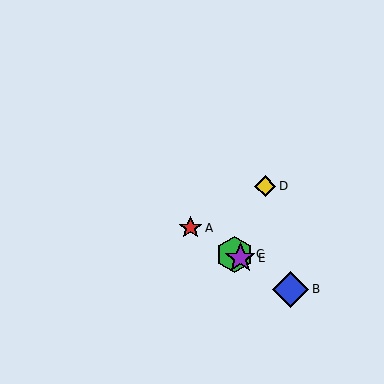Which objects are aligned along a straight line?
Objects A, B, C, E are aligned along a straight line.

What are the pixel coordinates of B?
Object B is at (291, 289).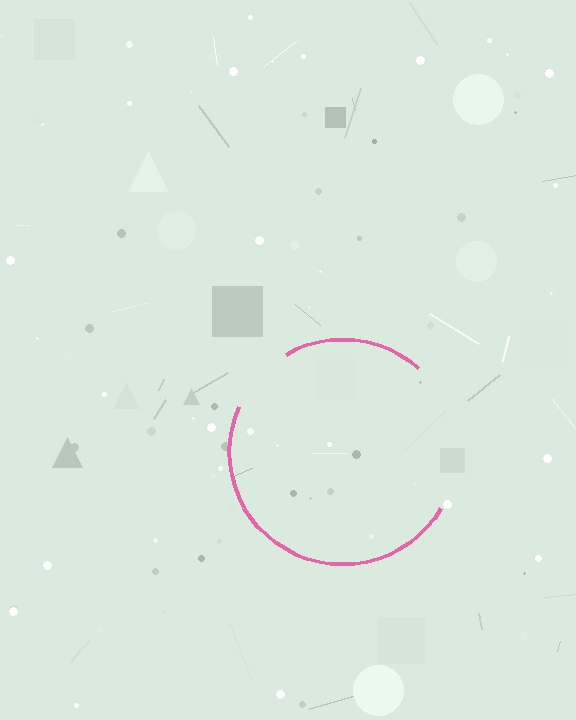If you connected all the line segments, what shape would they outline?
They would outline a circle.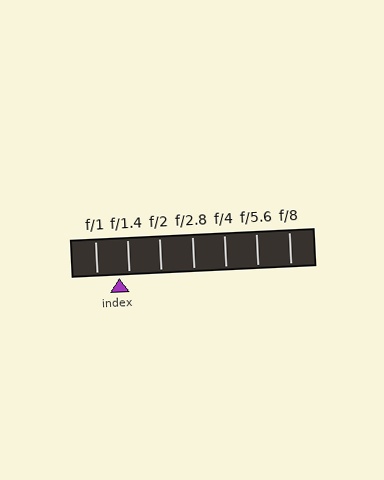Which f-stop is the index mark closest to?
The index mark is closest to f/1.4.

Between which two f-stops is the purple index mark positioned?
The index mark is between f/1 and f/1.4.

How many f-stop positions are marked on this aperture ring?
There are 7 f-stop positions marked.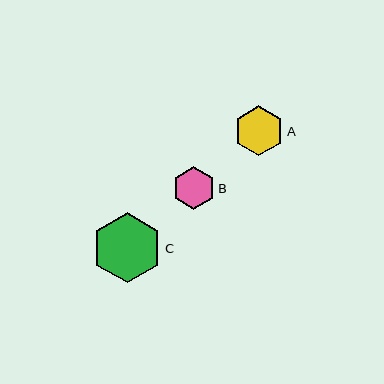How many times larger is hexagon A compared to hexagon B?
Hexagon A is approximately 1.2 times the size of hexagon B.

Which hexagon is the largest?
Hexagon C is the largest with a size of approximately 70 pixels.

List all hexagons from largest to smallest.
From largest to smallest: C, A, B.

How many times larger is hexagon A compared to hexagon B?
Hexagon A is approximately 1.2 times the size of hexagon B.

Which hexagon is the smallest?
Hexagon B is the smallest with a size of approximately 43 pixels.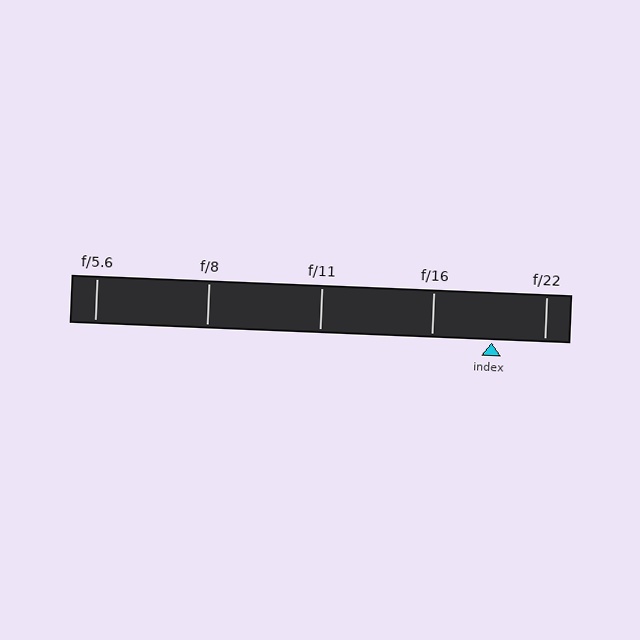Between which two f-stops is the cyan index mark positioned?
The index mark is between f/16 and f/22.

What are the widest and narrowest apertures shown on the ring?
The widest aperture shown is f/5.6 and the narrowest is f/22.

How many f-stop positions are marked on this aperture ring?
There are 5 f-stop positions marked.